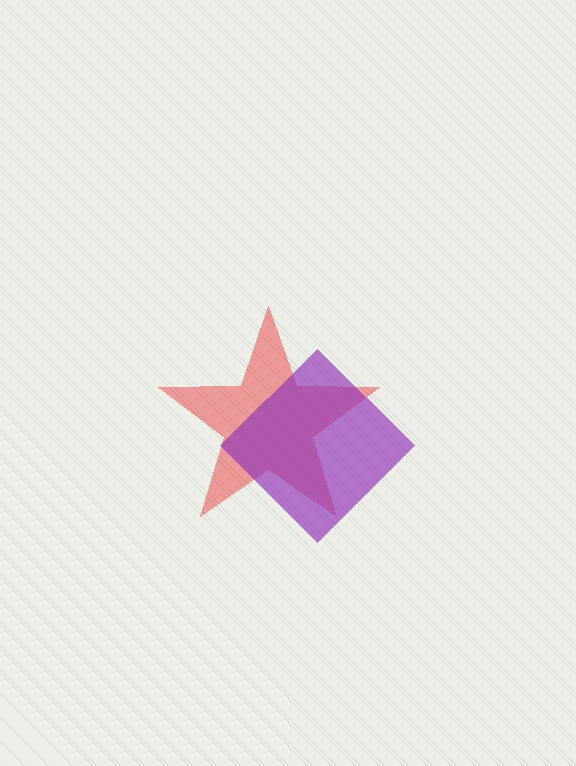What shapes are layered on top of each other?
The layered shapes are: a red star, a purple diamond.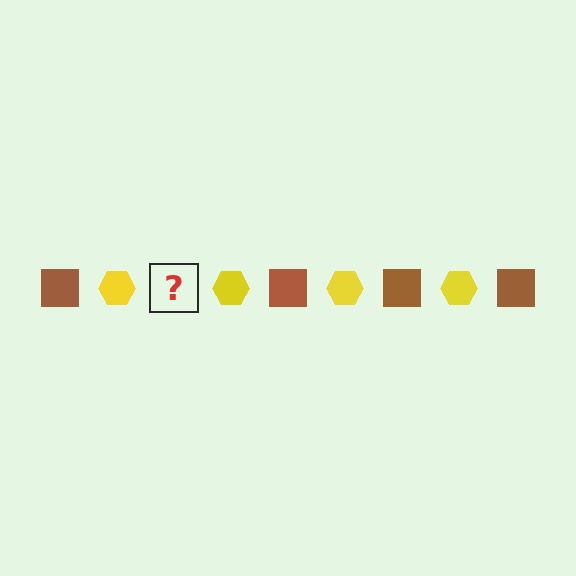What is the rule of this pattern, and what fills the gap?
The rule is that the pattern alternates between brown square and yellow hexagon. The gap should be filled with a brown square.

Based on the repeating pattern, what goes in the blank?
The blank should be a brown square.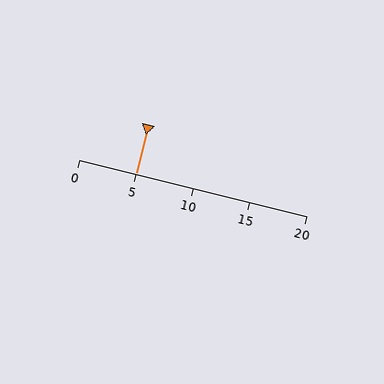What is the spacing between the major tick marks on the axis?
The major ticks are spaced 5 apart.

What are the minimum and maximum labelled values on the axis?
The axis runs from 0 to 20.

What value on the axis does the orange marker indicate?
The marker indicates approximately 5.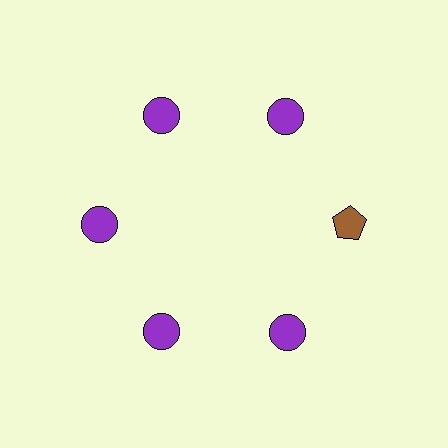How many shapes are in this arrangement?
There are 6 shapes arranged in a ring pattern.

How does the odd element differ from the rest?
It differs in both color (brown instead of purple) and shape (pentagon instead of circle).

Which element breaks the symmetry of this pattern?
The brown pentagon at roughly the 3 o'clock position breaks the symmetry. All other shapes are purple circles.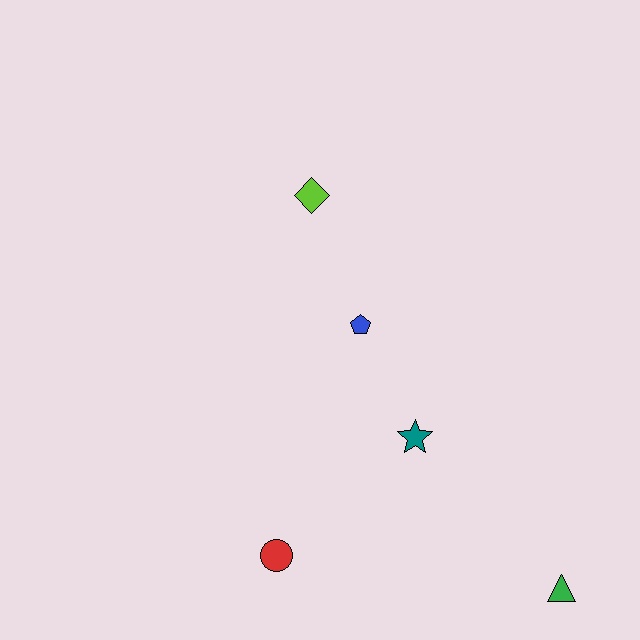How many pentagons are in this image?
There is 1 pentagon.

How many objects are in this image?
There are 5 objects.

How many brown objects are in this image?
There are no brown objects.